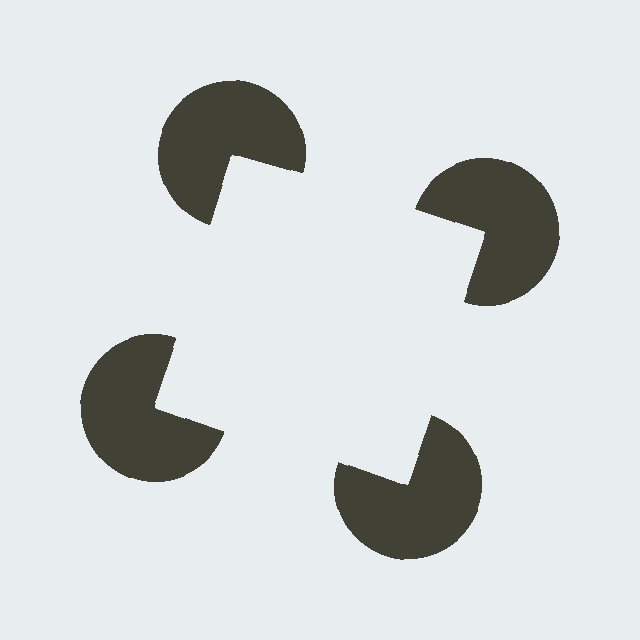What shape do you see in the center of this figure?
An illusory square — its edges are inferred from the aligned wedge cuts in the pac-man discs, not physically drawn.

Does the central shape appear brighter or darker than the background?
It typically appears slightly brighter than the background, even though no actual brightness change is drawn.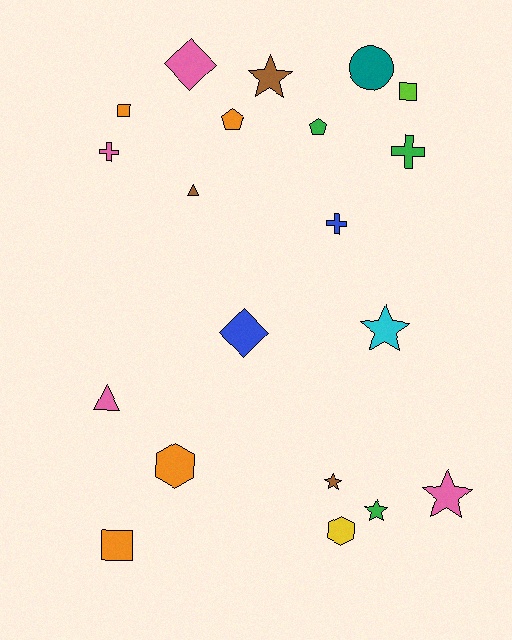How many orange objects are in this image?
There are 4 orange objects.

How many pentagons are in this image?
There are 2 pentagons.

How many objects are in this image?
There are 20 objects.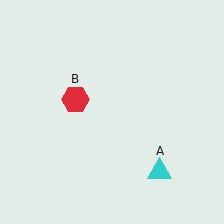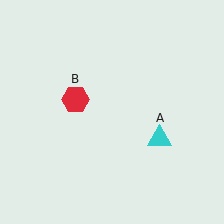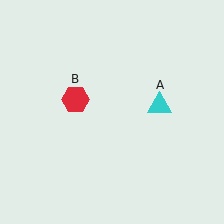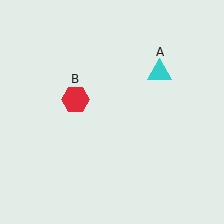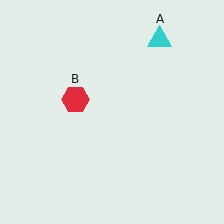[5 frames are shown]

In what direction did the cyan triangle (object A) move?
The cyan triangle (object A) moved up.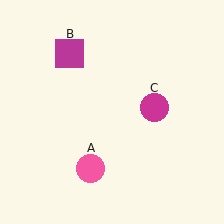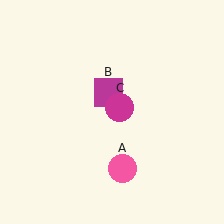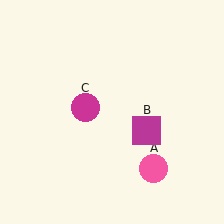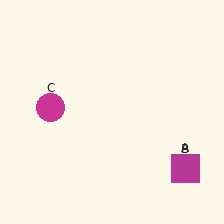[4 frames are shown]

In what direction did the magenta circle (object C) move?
The magenta circle (object C) moved left.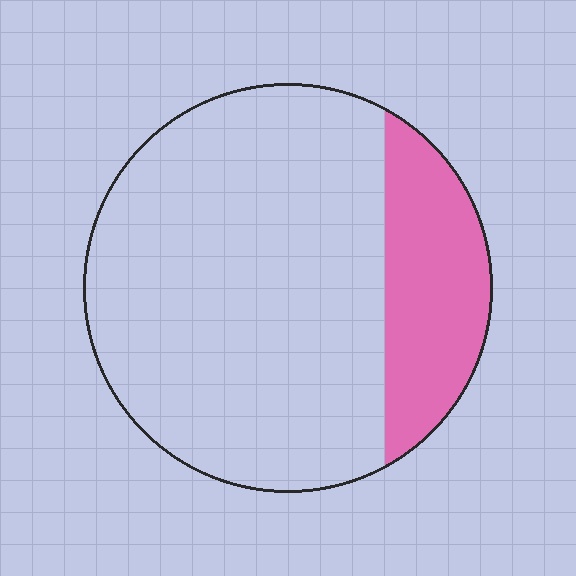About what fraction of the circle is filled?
About one fifth (1/5).